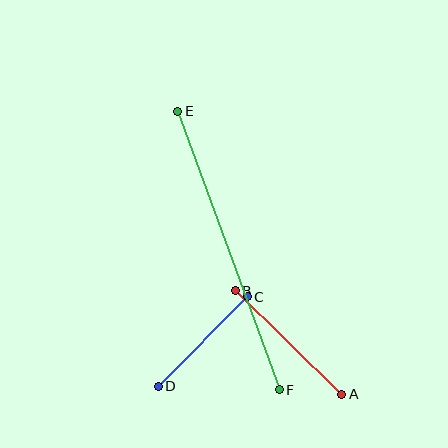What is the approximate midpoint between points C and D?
The midpoint is at approximately (203, 342) pixels.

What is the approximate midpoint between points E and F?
The midpoint is at approximately (229, 251) pixels.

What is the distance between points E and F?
The distance is approximately 296 pixels.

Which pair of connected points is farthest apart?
Points E and F are farthest apart.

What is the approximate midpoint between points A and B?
The midpoint is at approximately (288, 343) pixels.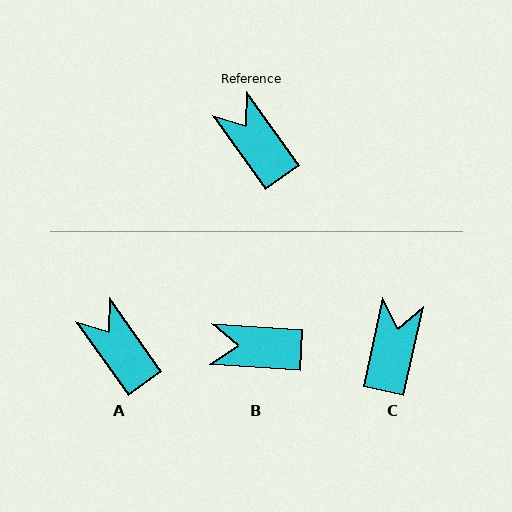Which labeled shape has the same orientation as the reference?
A.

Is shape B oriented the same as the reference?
No, it is off by about 51 degrees.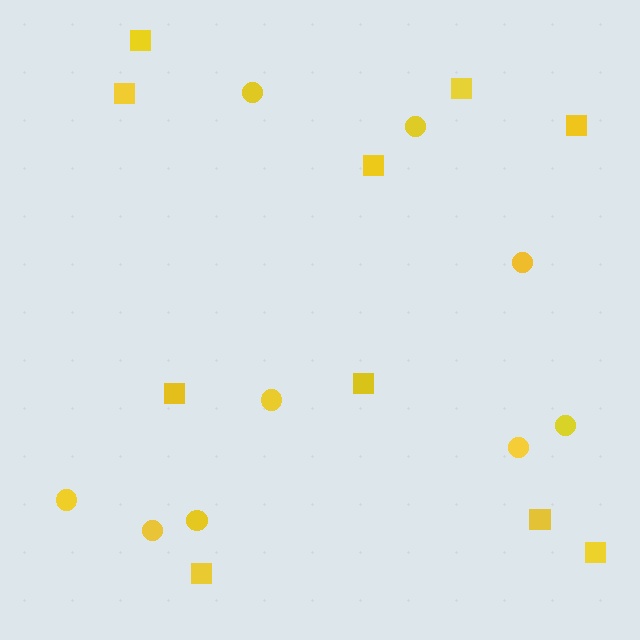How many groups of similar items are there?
There are 2 groups: one group of circles (9) and one group of squares (10).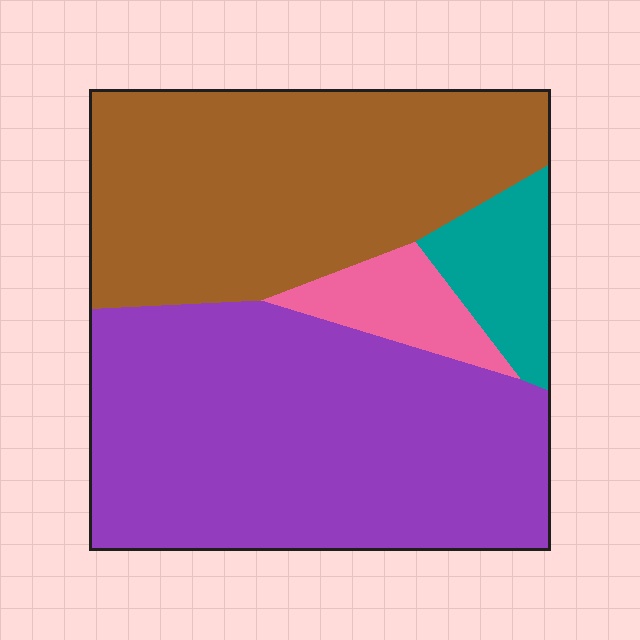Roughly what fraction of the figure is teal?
Teal covers 8% of the figure.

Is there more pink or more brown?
Brown.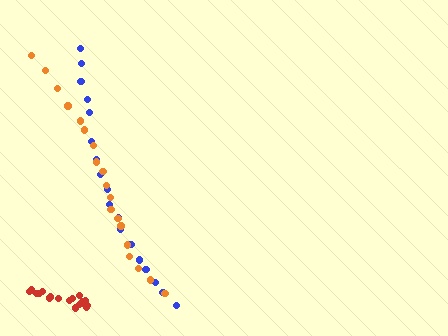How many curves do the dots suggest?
There are 3 distinct paths.